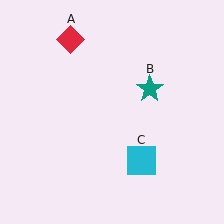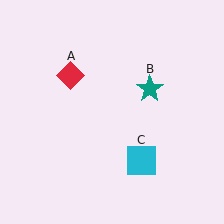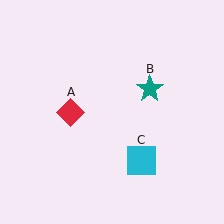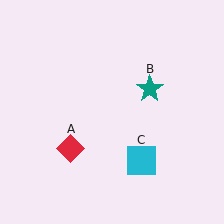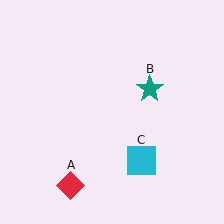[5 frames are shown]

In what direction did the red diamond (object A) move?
The red diamond (object A) moved down.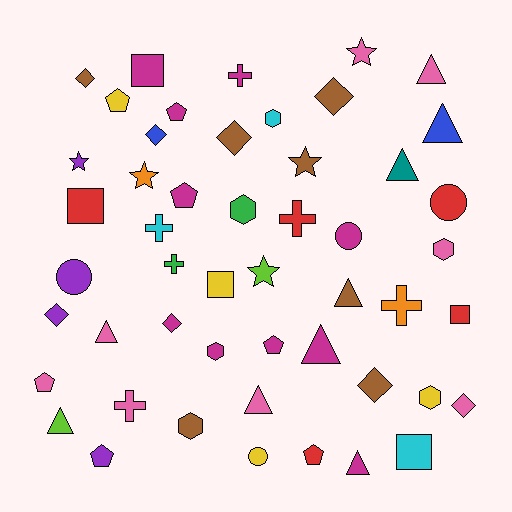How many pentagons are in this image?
There are 7 pentagons.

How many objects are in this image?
There are 50 objects.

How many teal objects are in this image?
There is 1 teal object.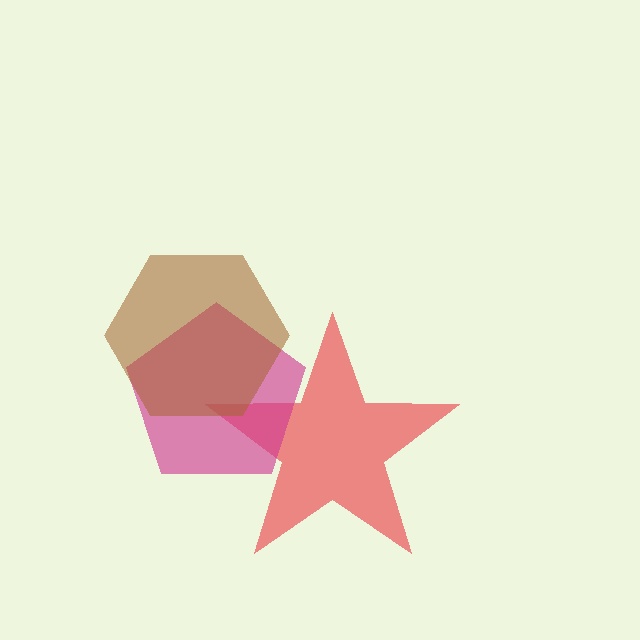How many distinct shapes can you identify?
There are 3 distinct shapes: a red star, a magenta pentagon, a brown hexagon.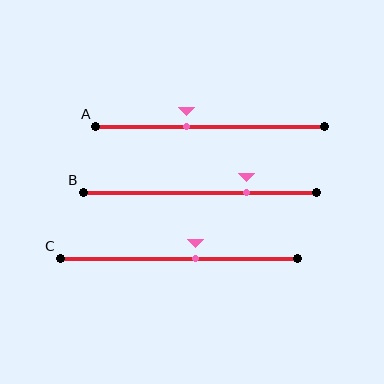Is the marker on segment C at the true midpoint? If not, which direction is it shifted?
No, the marker on segment C is shifted to the right by about 7% of the segment length.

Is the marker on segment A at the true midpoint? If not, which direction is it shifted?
No, the marker on segment A is shifted to the left by about 10% of the segment length.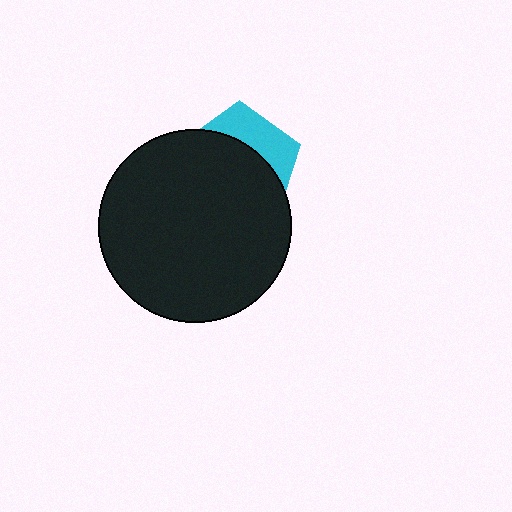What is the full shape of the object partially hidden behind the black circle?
The partially hidden object is a cyan pentagon.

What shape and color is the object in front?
The object in front is a black circle.